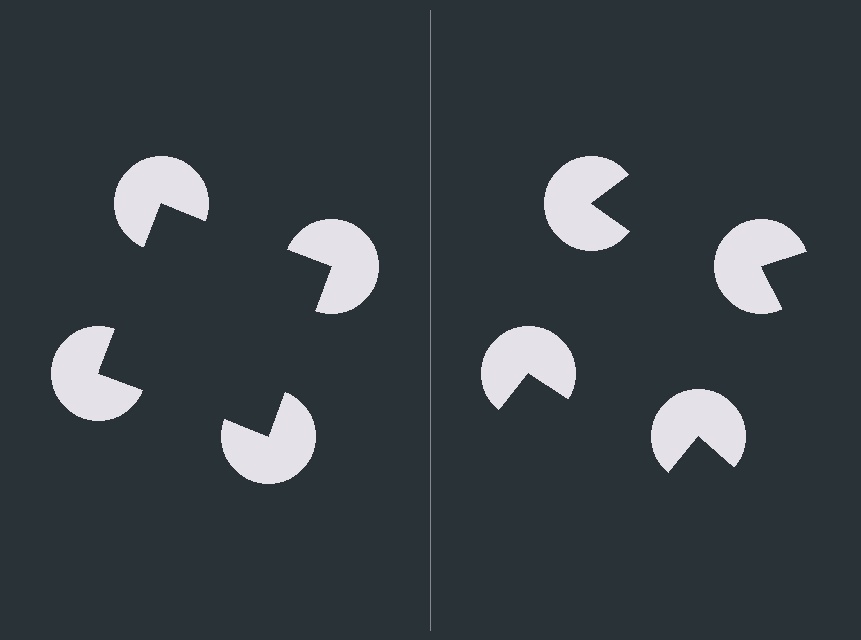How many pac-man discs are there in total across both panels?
8 — 4 on each side.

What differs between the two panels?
The pac-man discs are positioned identically on both sides; only the wedge orientations differ. On the left they align to a square; on the right they are misaligned.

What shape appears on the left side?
An illusory square.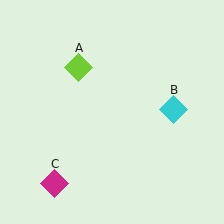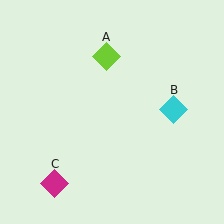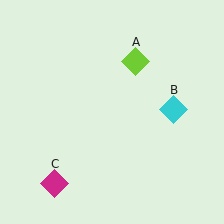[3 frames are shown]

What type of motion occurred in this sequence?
The lime diamond (object A) rotated clockwise around the center of the scene.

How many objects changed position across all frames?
1 object changed position: lime diamond (object A).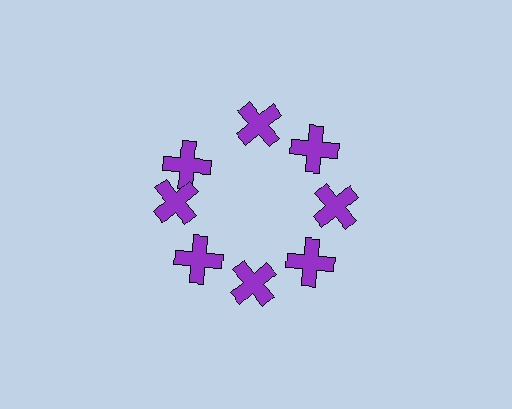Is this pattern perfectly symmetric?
No. The 8 purple crosses are arranged in a ring, but one element near the 10 o'clock position is rotated out of alignment along the ring, breaking the 8-fold rotational symmetry.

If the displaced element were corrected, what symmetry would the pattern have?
It would have 8-fold rotational symmetry — the pattern would map onto itself every 45 degrees.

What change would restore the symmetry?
The symmetry would be restored by rotating it back into even spacing with its neighbors so that all 8 crosses sit at equal angles and equal distance from the center.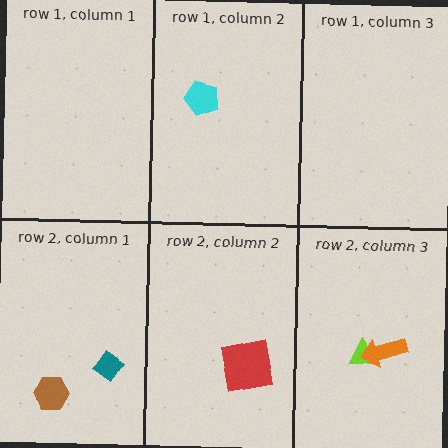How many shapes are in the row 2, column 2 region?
1.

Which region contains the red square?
The row 2, column 2 region.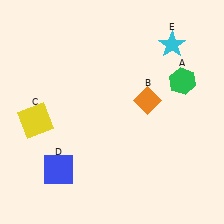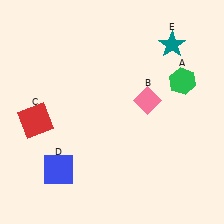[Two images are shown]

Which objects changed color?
B changed from orange to pink. C changed from yellow to red. E changed from cyan to teal.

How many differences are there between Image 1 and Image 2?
There are 3 differences between the two images.